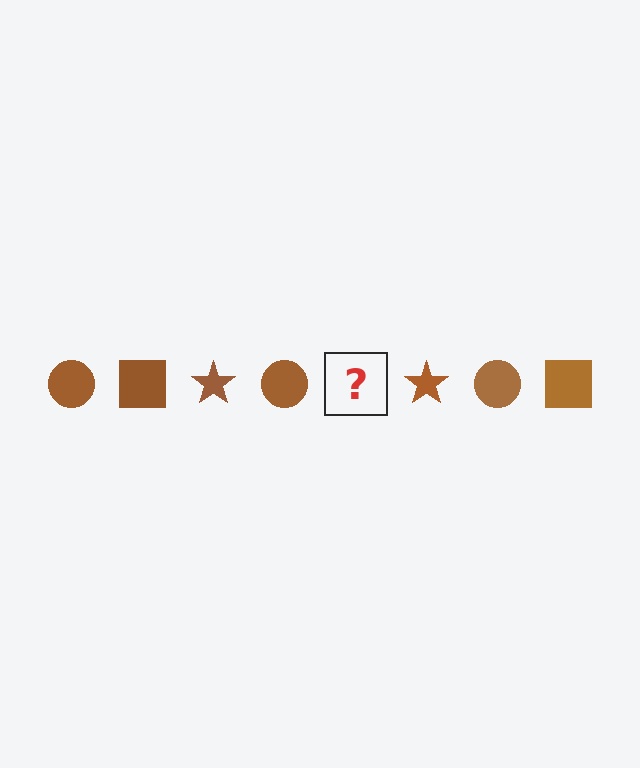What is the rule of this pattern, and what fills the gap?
The rule is that the pattern cycles through circle, square, star shapes in brown. The gap should be filled with a brown square.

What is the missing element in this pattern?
The missing element is a brown square.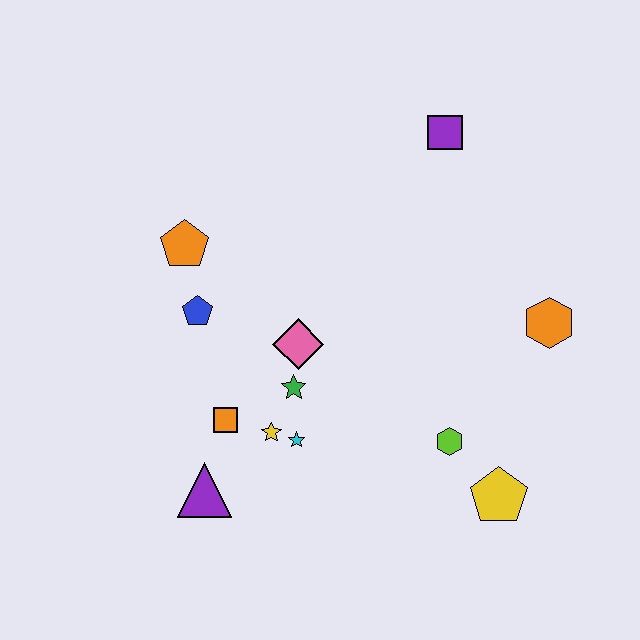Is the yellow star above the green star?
No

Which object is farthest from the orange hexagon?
The purple triangle is farthest from the orange hexagon.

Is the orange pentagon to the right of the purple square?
No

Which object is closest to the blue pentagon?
The orange pentagon is closest to the blue pentagon.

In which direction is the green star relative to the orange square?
The green star is to the right of the orange square.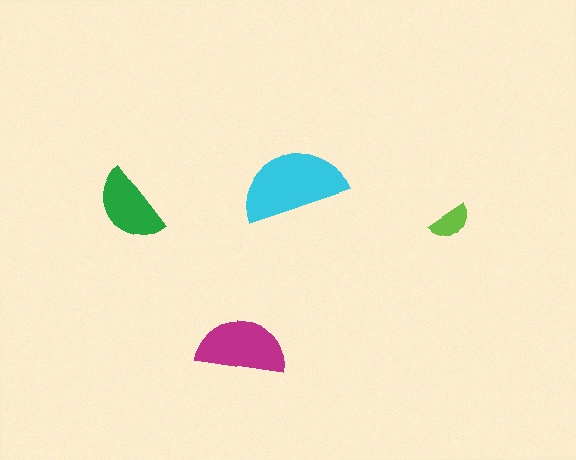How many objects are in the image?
There are 4 objects in the image.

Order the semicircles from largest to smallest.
the cyan one, the magenta one, the green one, the lime one.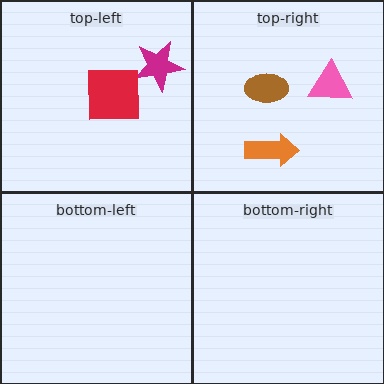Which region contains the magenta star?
The top-left region.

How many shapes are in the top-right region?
3.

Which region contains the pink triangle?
The top-right region.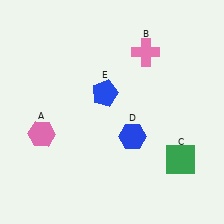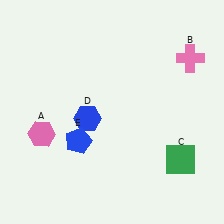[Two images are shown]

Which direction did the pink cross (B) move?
The pink cross (B) moved right.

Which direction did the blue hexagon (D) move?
The blue hexagon (D) moved left.